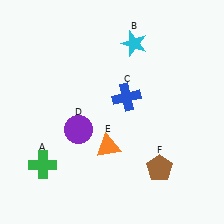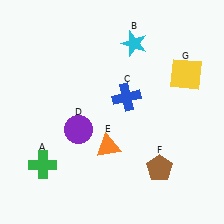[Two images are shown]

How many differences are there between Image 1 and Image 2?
There is 1 difference between the two images.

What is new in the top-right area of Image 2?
A yellow square (G) was added in the top-right area of Image 2.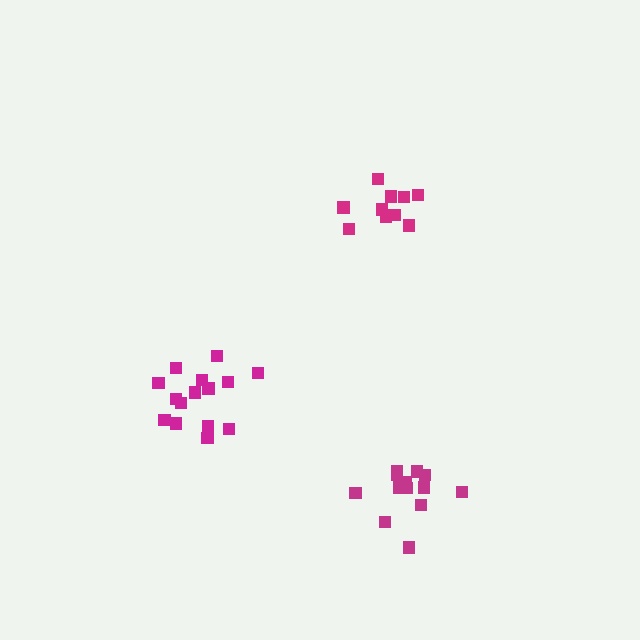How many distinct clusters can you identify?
There are 3 distinct clusters.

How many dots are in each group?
Group 1: 15 dots, Group 2: 10 dots, Group 3: 13 dots (38 total).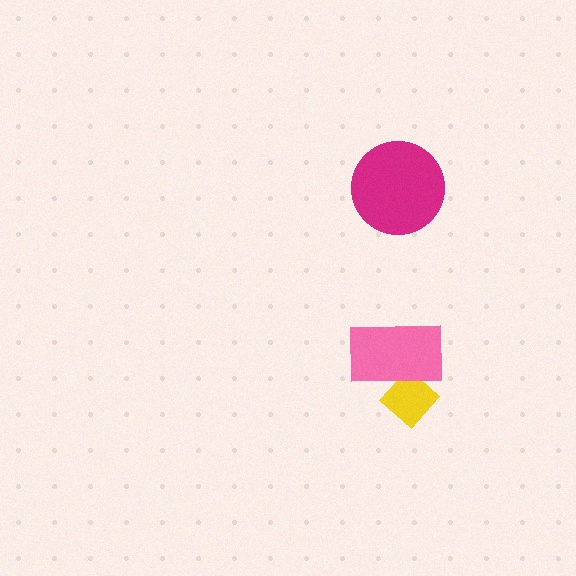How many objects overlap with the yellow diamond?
1 object overlaps with the yellow diamond.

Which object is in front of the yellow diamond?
The pink rectangle is in front of the yellow diamond.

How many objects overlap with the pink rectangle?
1 object overlaps with the pink rectangle.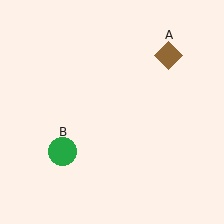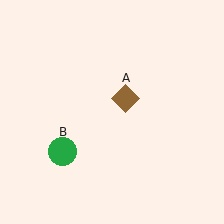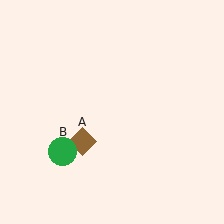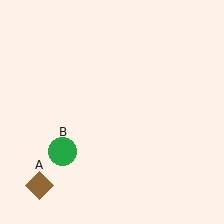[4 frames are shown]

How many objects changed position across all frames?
1 object changed position: brown diamond (object A).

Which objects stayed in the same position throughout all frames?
Green circle (object B) remained stationary.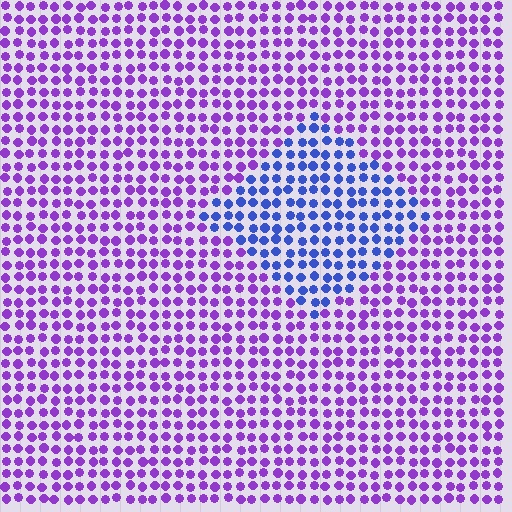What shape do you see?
I see a diamond.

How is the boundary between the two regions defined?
The boundary is defined purely by a slight shift in hue (about 47 degrees). Spacing, size, and orientation are identical on both sides.